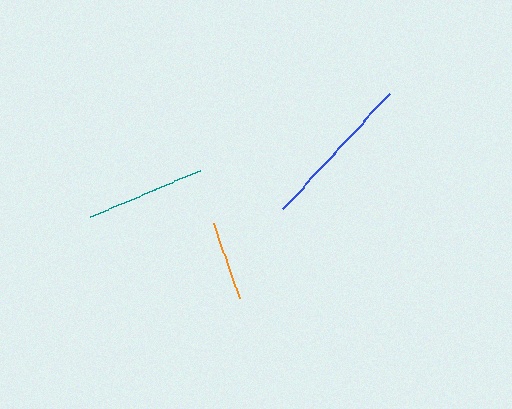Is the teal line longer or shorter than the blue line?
The blue line is longer than the teal line.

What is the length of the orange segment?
The orange segment is approximately 79 pixels long.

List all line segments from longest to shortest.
From longest to shortest: blue, teal, orange.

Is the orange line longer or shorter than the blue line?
The blue line is longer than the orange line.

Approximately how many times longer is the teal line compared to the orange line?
The teal line is approximately 1.5 times the length of the orange line.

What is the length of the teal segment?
The teal segment is approximately 119 pixels long.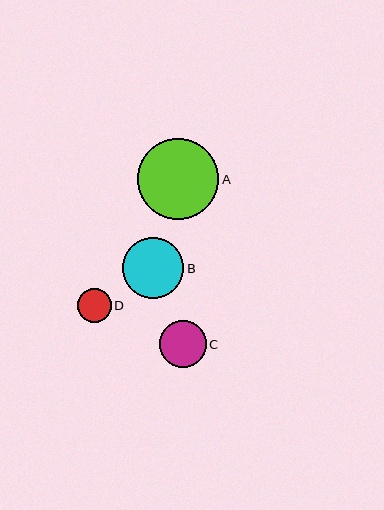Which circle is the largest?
Circle A is the largest with a size of approximately 81 pixels.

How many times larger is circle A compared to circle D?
Circle A is approximately 2.4 times the size of circle D.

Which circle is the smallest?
Circle D is the smallest with a size of approximately 33 pixels.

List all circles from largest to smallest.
From largest to smallest: A, B, C, D.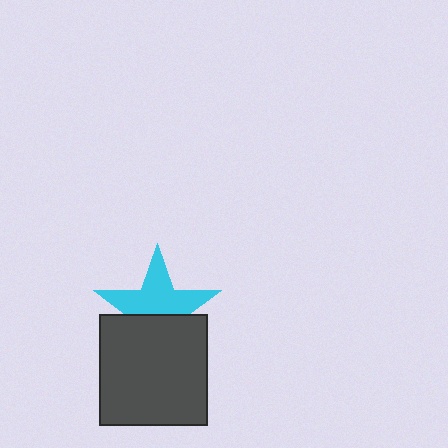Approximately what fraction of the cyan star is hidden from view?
Roughly 43% of the cyan star is hidden behind the dark gray rectangle.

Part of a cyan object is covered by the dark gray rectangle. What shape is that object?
It is a star.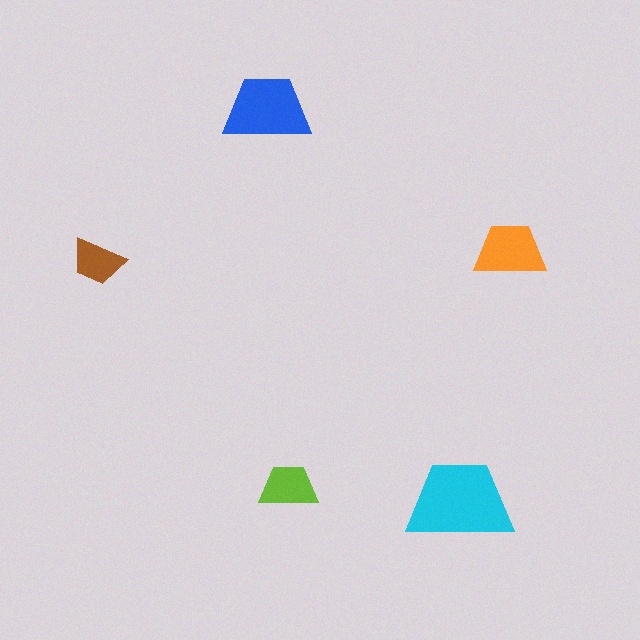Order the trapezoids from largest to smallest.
the cyan one, the blue one, the orange one, the lime one, the brown one.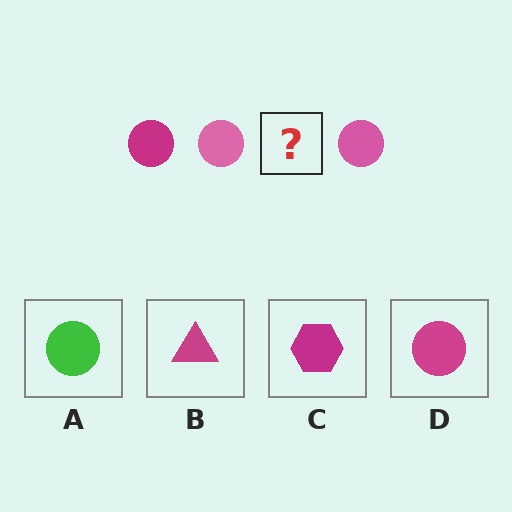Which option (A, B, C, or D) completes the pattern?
D.